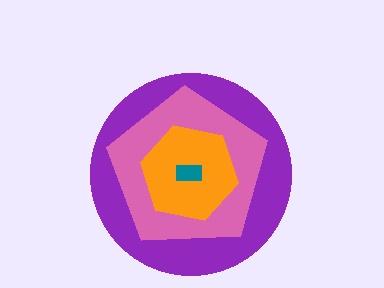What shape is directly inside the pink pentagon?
The orange hexagon.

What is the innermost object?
The teal rectangle.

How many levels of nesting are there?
4.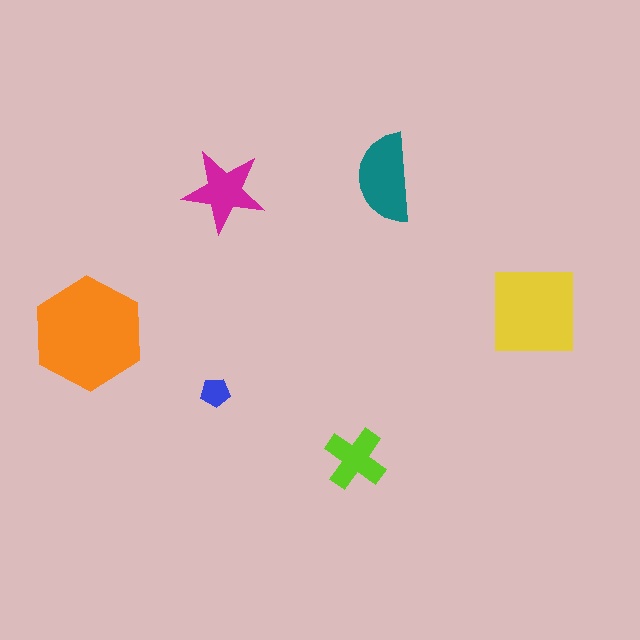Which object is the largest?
The orange hexagon.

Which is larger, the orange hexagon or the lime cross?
The orange hexagon.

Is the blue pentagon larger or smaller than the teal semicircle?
Smaller.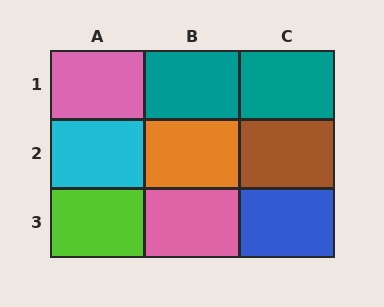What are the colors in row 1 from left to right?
Pink, teal, teal.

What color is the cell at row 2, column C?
Brown.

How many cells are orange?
1 cell is orange.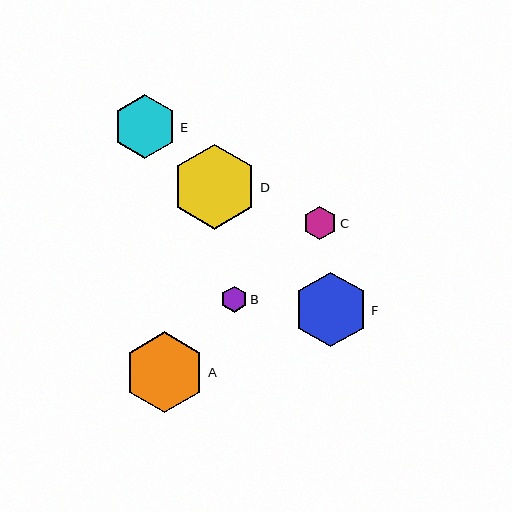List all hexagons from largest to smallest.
From largest to smallest: D, A, F, E, C, B.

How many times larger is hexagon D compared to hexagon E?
Hexagon D is approximately 1.3 times the size of hexagon E.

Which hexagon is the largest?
Hexagon D is the largest with a size of approximately 85 pixels.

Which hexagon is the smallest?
Hexagon B is the smallest with a size of approximately 26 pixels.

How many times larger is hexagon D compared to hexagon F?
Hexagon D is approximately 1.1 times the size of hexagon F.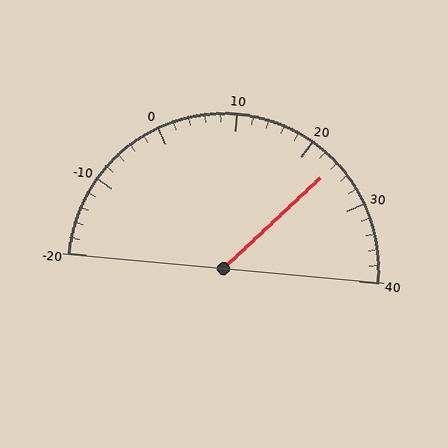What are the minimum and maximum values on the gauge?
The gauge ranges from -20 to 40.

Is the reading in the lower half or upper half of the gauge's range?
The reading is in the upper half of the range (-20 to 40).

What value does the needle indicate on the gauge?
The needle indicates approximately 24.